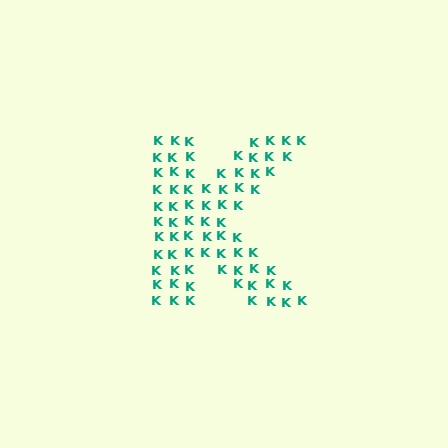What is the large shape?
The large shape is the letter K.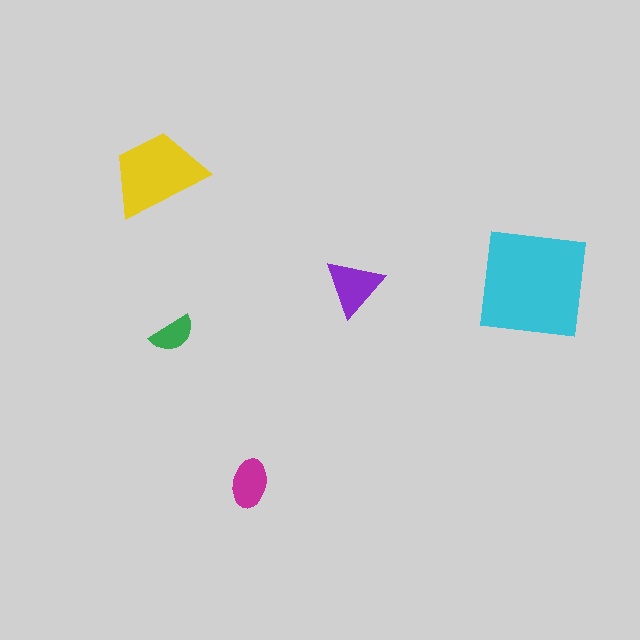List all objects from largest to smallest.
The cyan square, the yellow trapezoid, the purple triangle, the magenta ellipse, the green semicircle.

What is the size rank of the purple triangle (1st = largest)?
3rd.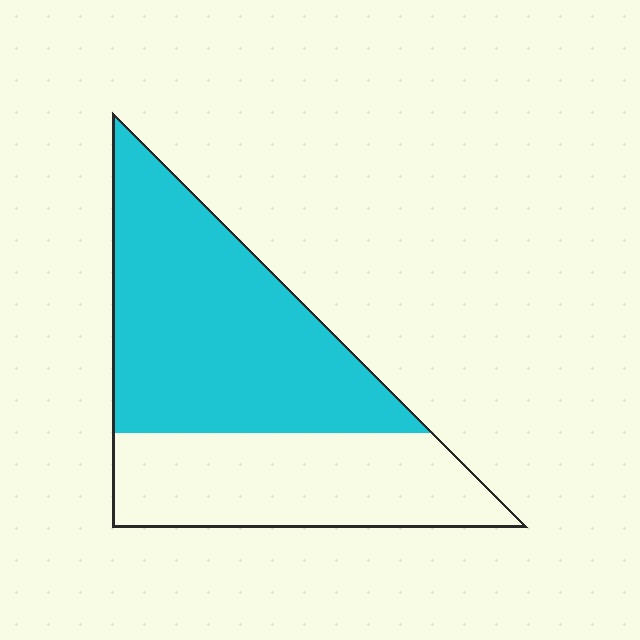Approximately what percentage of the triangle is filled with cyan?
Approximately 60%.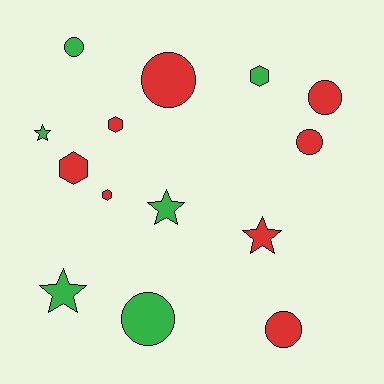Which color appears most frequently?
Red, with 8 objects.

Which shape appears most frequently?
Circle, with 6 objects.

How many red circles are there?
There are 4 red circles.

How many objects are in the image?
There are 14 objects.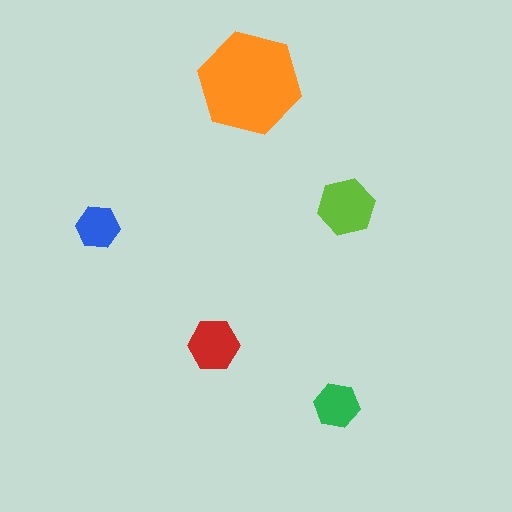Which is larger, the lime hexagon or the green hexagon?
The lime one.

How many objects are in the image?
There are 5 objects in the image.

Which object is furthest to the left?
The blue hexagon is leftmost.